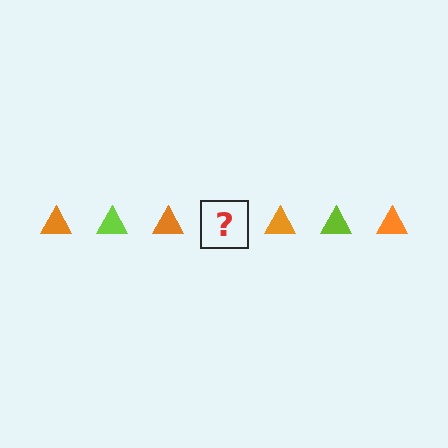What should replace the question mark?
The question mark should be replaced with a lime triangle.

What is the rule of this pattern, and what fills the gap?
The rule is that the pattern cycles through orange, lime triangles. The gap should be filled with a lime triangle.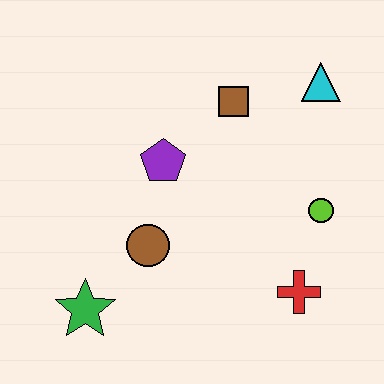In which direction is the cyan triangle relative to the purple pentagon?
The cyan triangle is to the right of the purple pentagon.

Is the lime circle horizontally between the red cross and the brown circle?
No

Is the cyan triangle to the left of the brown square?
No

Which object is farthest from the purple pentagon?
The red cross is farthest from the purple pentagon.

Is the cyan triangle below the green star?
No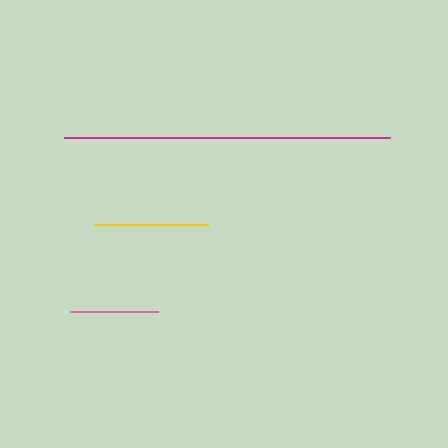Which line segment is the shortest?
The pink line is the shortest at approximately 88 pixels.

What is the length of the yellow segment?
The yellow segment is approximately 114 pixels long.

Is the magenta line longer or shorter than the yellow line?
The magenta line is longer than the yellow line.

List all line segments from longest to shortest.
From longest to shortest: magenta, yellow, pink.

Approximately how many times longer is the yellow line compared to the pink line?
The yellow line is approximately 1.3 times the length of the pink line.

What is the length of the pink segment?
The pink segment is approximately 88 pixels long.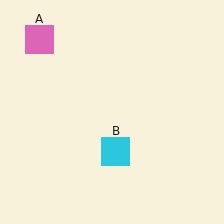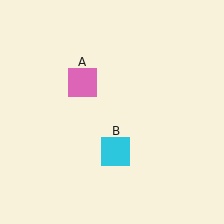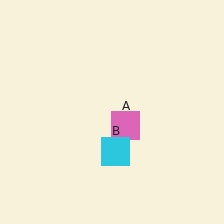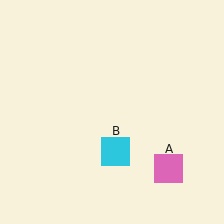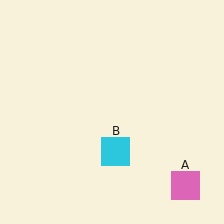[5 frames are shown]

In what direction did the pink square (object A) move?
The pink square (object A) moved down and to the right.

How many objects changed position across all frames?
1 object changed position: pink square (object A).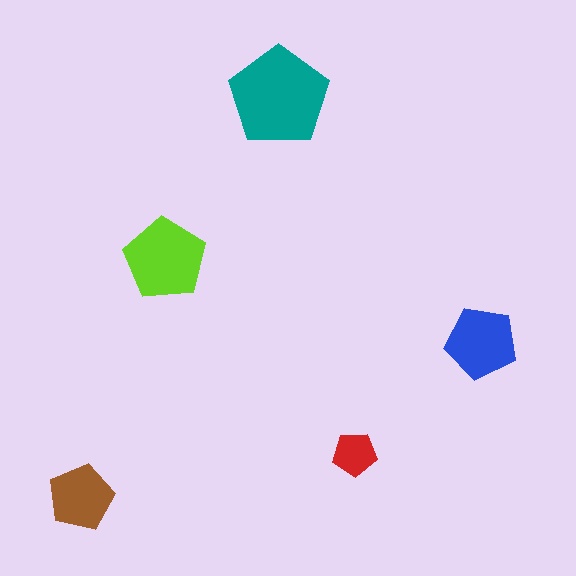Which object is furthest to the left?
The brown pentagon is leftmost.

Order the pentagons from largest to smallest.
the teal one, the lime one, the blue one, the brown one, the red one.